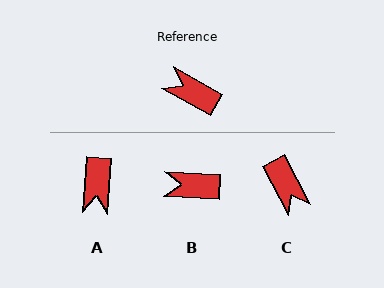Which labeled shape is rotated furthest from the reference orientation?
C, about 147 degrees away.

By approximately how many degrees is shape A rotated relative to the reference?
Approximately 115 degrees counter-clockwise.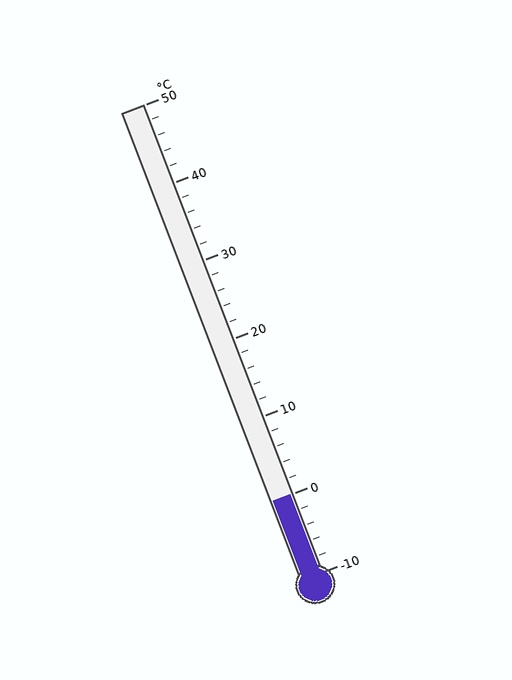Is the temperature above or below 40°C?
The temperature is below 40°C.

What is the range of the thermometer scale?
The thermometer scale ranges from -10°C to 50°C.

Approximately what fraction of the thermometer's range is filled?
The thermometer is filled to approximately 15% of its range.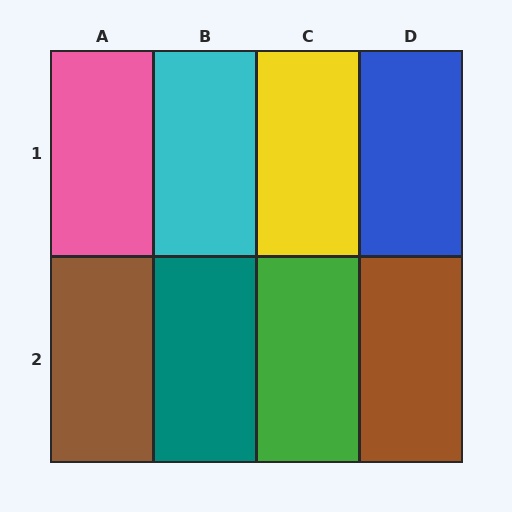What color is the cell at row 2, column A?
Brown.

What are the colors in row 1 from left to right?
Pink, cyan, yellow, blue.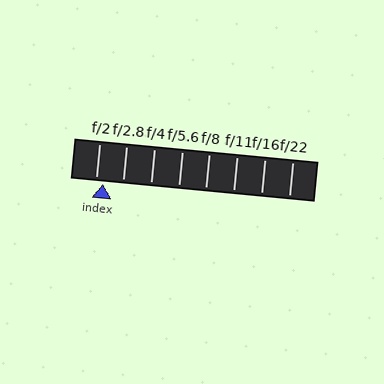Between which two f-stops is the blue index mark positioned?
The index mark is between f/2 and f/2.8.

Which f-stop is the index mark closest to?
The index mark is closest to f/2.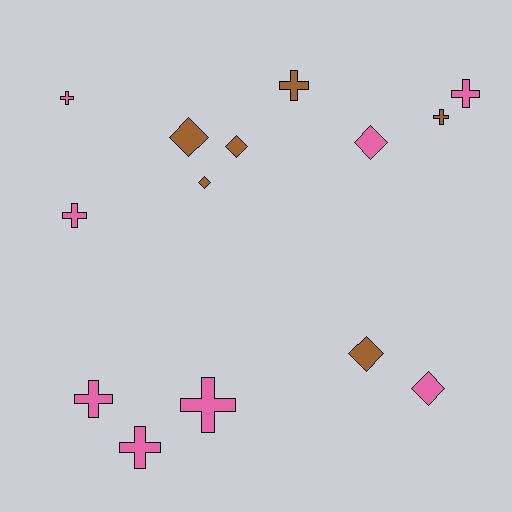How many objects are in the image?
There are 14 objects.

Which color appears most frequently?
Pink, with 8 objects.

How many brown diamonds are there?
There are 4 brown diamonds.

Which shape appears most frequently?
Cross, with 8 objects.